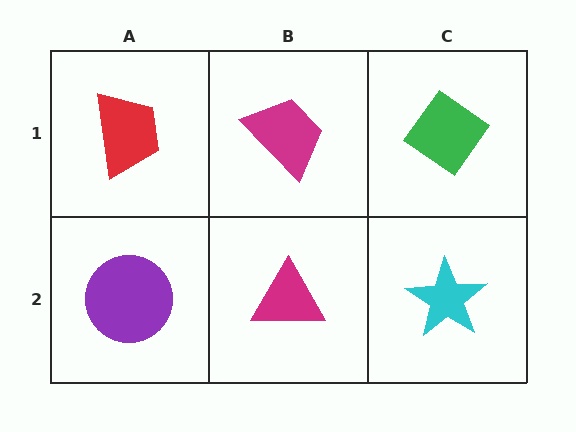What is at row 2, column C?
A cyan star.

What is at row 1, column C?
A green diamond.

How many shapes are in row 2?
3 shapes.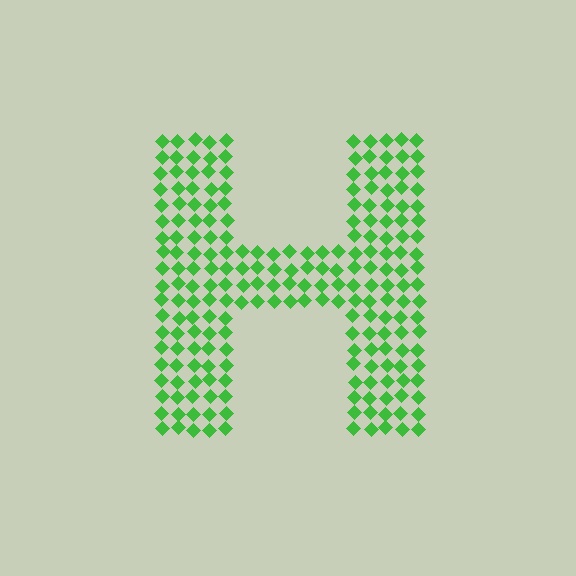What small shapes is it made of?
It is made of small diamonds.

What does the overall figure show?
The overall figure shows the letter H.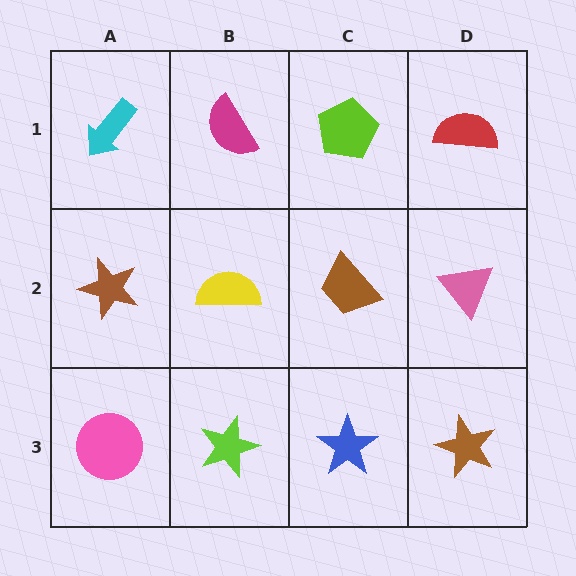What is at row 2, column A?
A brown star.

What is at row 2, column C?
A brown trapezoid.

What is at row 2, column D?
A pink triangle.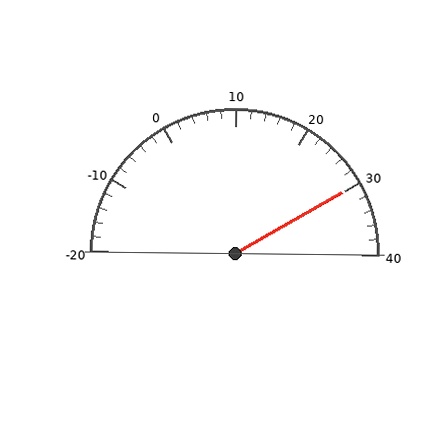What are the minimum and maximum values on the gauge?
The gauge ranges from -20 to 40.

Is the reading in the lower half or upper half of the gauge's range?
The reading is in the upper half of the range (-20 to 40).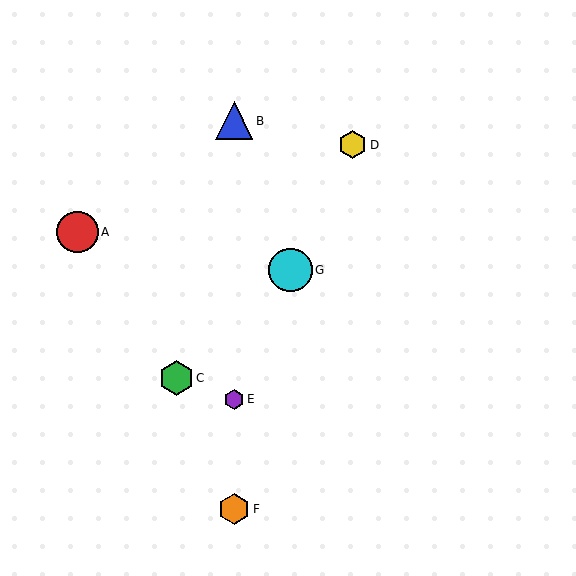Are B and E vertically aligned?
Yes, both are at x≈234.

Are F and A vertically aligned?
No, F is at x≈234 and A is at x≈78.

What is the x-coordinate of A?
Object A is at x≈78.